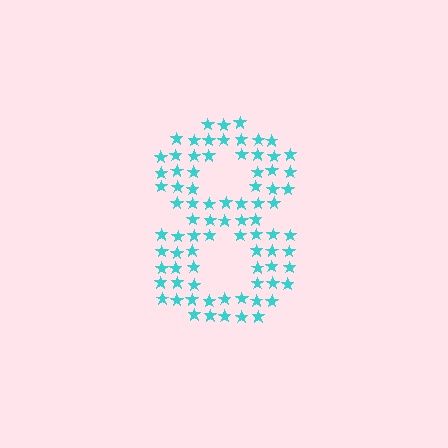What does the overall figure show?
The overall figure shows the digit 8.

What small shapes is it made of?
It is made of small stars.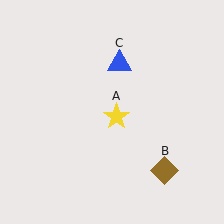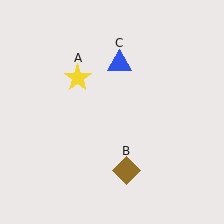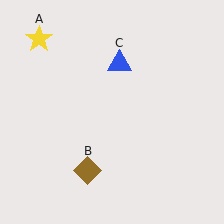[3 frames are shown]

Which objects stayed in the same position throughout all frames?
Blue triangle (object C) remained stationary.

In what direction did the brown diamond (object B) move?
The brown diamond (object B) moved left.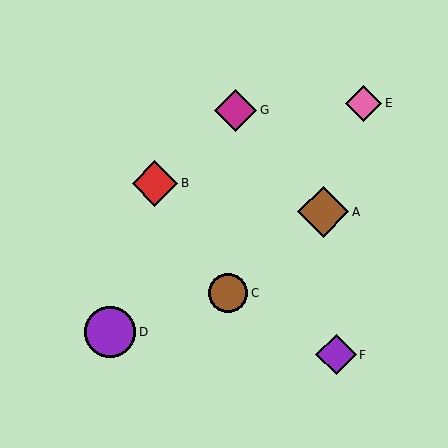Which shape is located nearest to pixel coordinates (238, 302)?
The brown circle (labeled C) at (228, 293) is nearest to that location.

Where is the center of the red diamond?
The center of the red diamond is at (155, 183).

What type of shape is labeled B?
Shape B is a red diamond.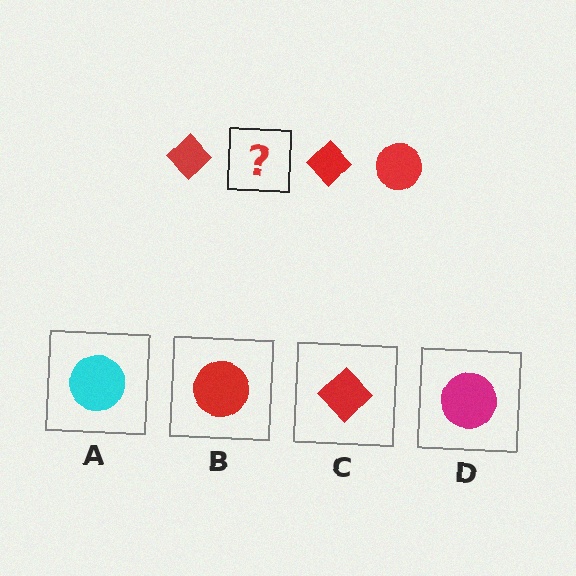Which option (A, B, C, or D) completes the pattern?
B.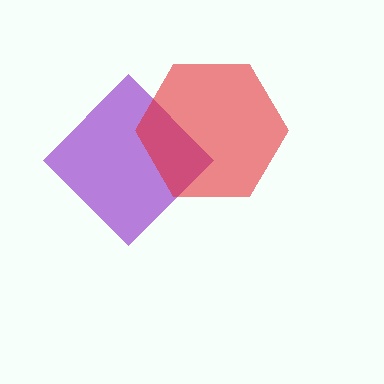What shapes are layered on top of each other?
The layered shapes are: a purple diamond, a red hexagon.